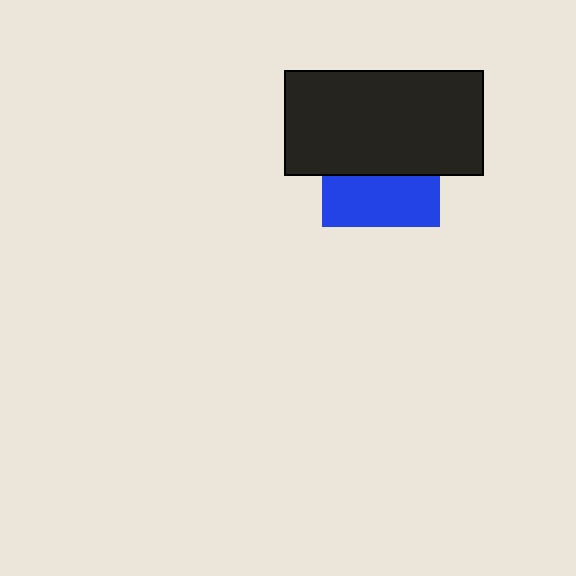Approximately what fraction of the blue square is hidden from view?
Roughly 56% of the blue square is hidden behind the black rectangle.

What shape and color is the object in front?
The object in front is a black rectangle.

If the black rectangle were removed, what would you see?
You would see the complete blue square.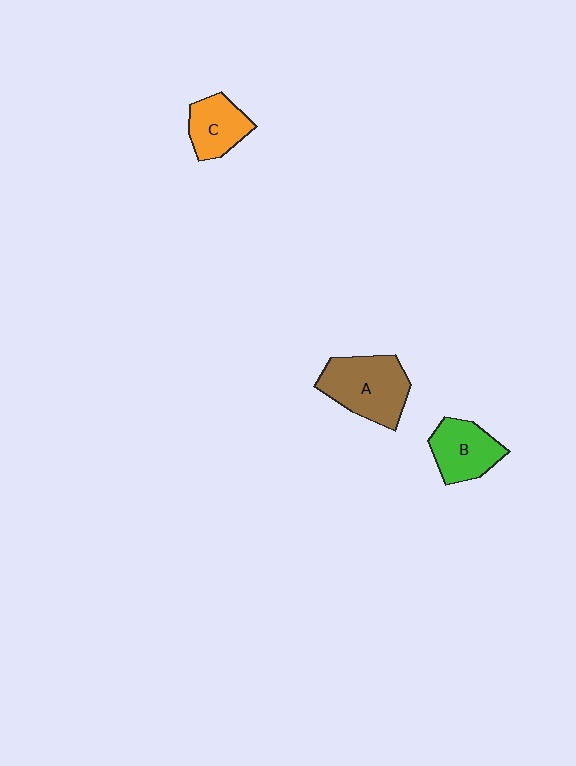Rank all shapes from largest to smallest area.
From largest to smallest: A (brown), B (green), C (orange).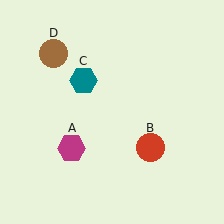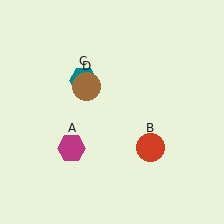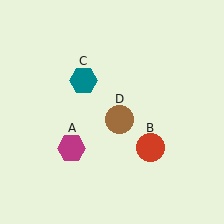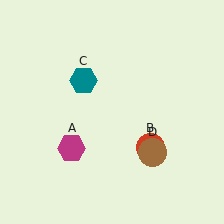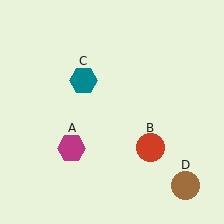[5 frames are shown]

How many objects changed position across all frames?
1 object changed position: brown circle (object D).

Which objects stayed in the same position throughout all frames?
Magenta hexagon (object A) and red circle (object B) and teal hexagon (object C) remained stationary.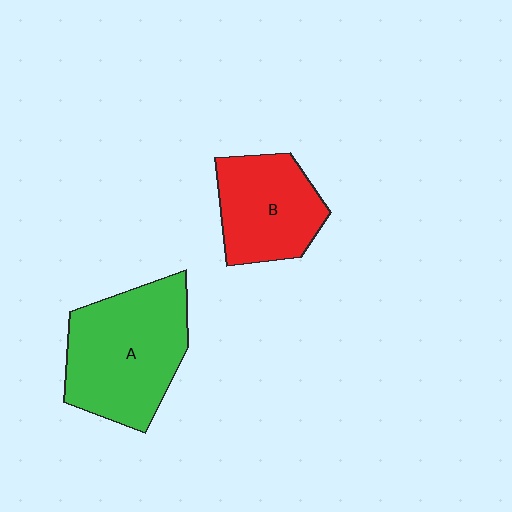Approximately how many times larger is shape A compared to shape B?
Approximately 1.4 times.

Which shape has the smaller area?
Shape B (red).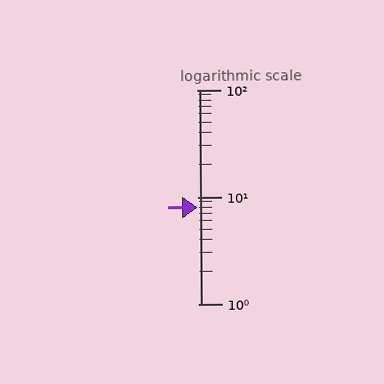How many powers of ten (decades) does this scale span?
The scale spans 2 decades, from 1 to 100.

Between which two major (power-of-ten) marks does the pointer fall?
The pointer is between 1 and 10.